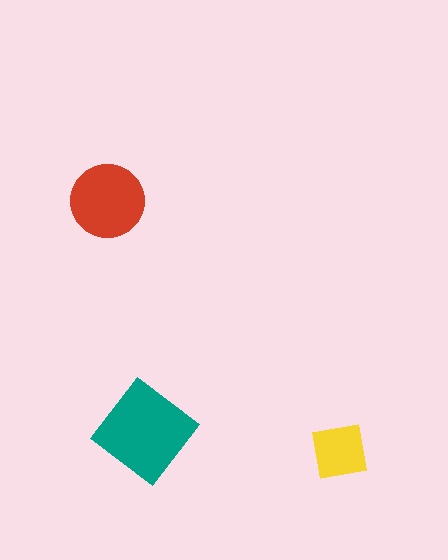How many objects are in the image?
There are 3 objects in the image.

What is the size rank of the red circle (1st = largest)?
2nd.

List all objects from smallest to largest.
The yellow square, the red circle, the teal diamond.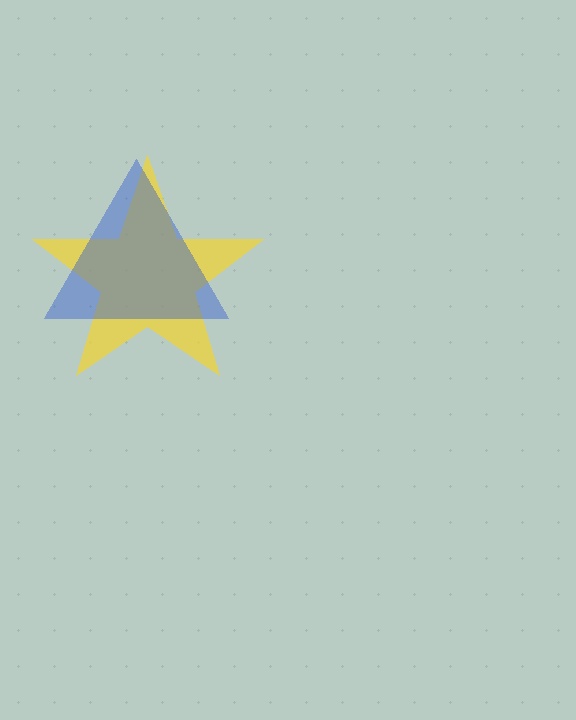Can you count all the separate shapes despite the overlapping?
Yes, there are 2 separate shapes.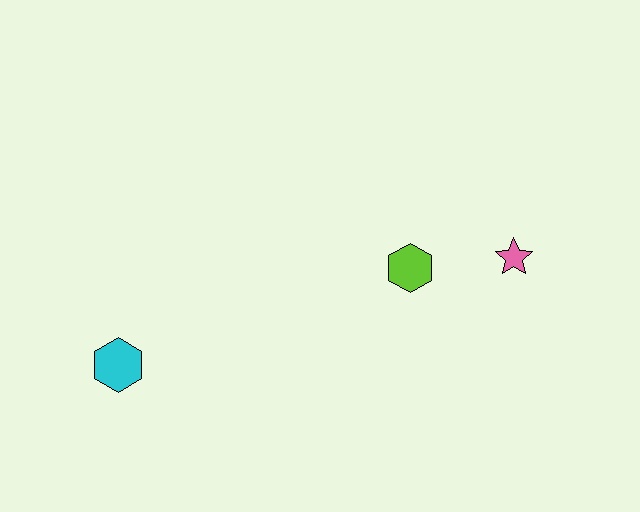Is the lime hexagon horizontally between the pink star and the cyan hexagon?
Yes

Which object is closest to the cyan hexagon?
The lime hexagon is closest to the cyan hexagon.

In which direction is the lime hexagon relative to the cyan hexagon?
The lime hexagon is to the right of the cyan hexagon.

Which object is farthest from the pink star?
The cyan hexagon is farthest from the pink star.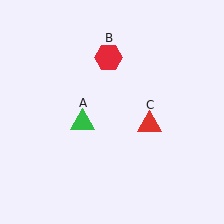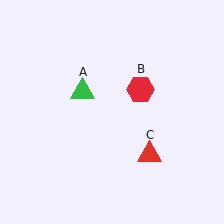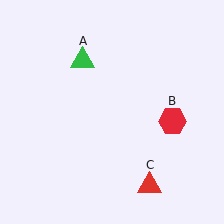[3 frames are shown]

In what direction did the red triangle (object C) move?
The red triangle (object C) moved down.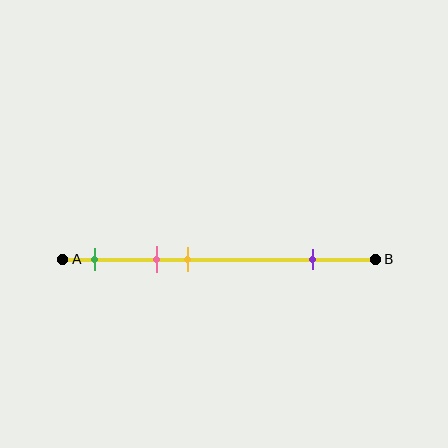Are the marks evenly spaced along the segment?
No, the marks are not evenly spaced.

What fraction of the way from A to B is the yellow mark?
The yellow mark is approximately 40% (0.4) of the way from A to B.